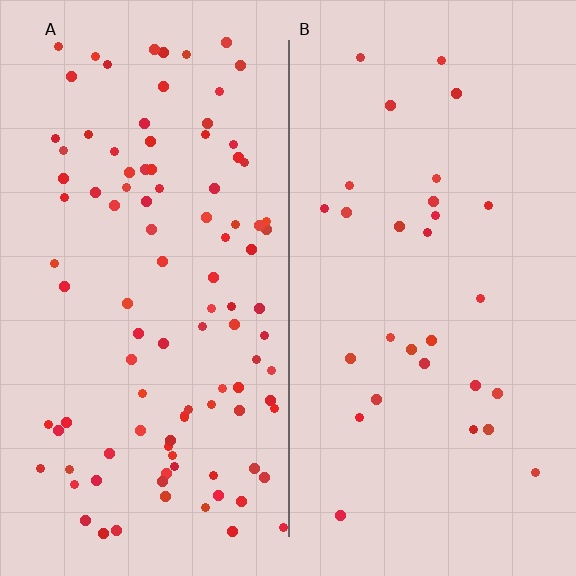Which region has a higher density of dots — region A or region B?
A (the left).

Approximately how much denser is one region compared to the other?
Approximately 3.5× — region A over region B.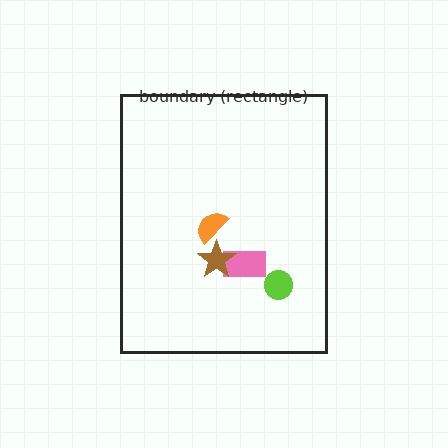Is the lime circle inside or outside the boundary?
Inside.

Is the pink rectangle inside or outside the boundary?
Inside.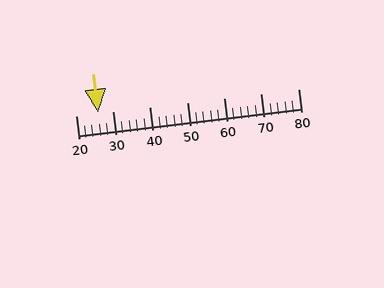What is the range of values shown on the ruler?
The ruler shows values from 20 to 80.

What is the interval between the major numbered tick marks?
The major tick marks are spaced 10 units apart.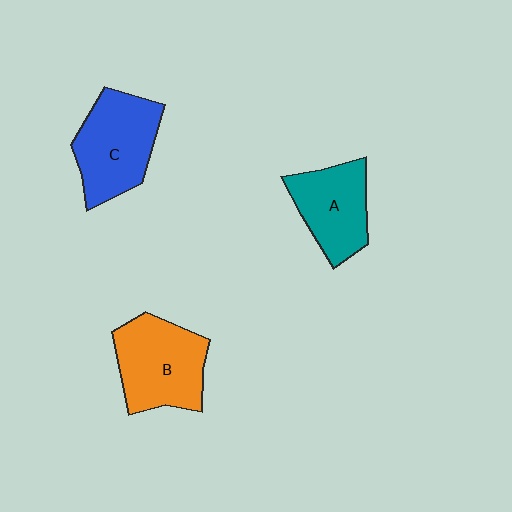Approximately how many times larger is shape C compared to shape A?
Approximately 1.2 times.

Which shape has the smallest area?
Shape A (teal).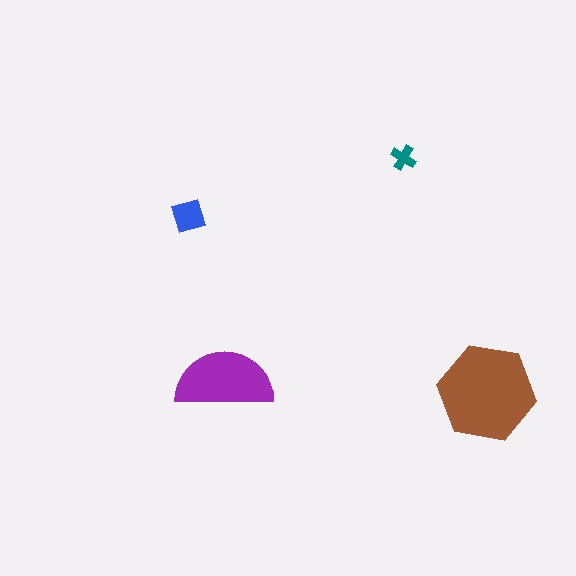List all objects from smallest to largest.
The teal cross, the blue square, the purple semicircle, the brown hexagon.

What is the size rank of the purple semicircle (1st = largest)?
2nd.